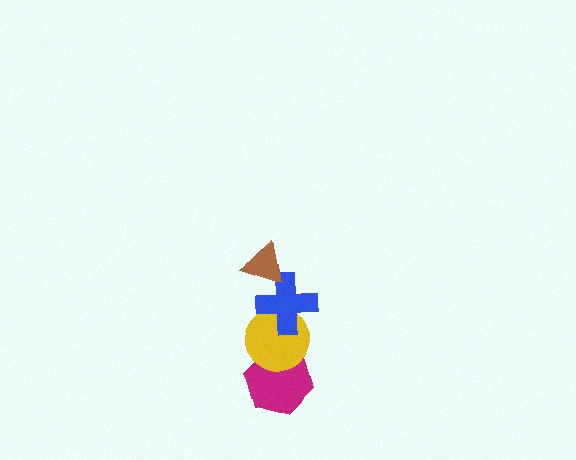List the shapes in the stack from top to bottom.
From top to bottom: the brown triangle, the blue cross, the yellow circle, the magenta hexagon.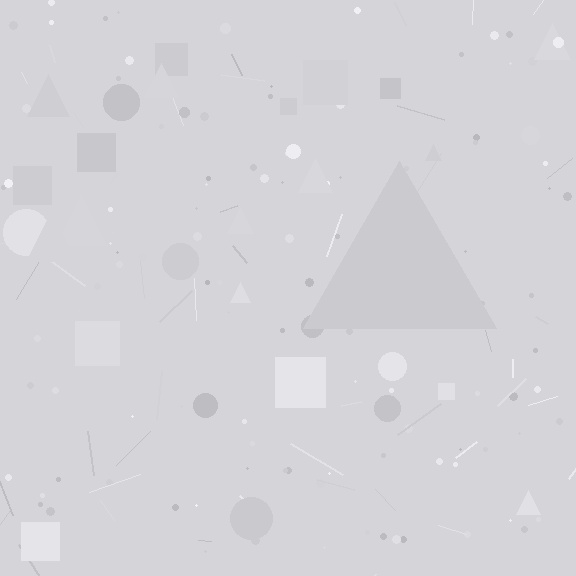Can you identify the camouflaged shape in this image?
The camouflaged shape is a triangle.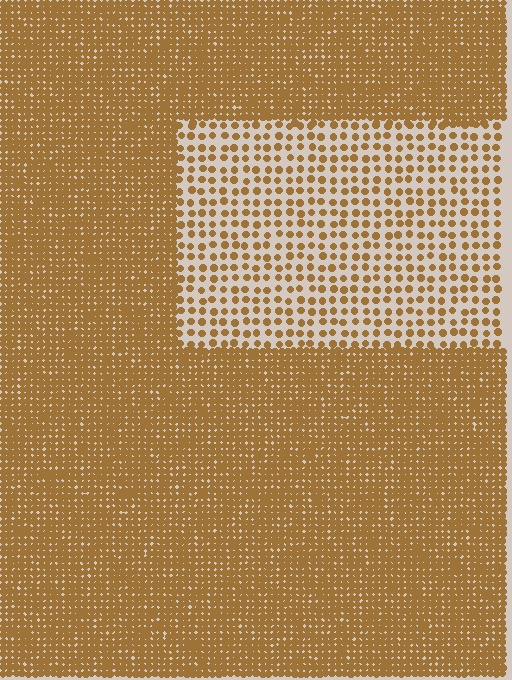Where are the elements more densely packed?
The elements are more densely packed outside the rectangle boundary.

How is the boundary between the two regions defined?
The boundary is defined by a change in element density (approximately 3.0x ratio). All elements are the same color, size, and shape.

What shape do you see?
I see a rectangle.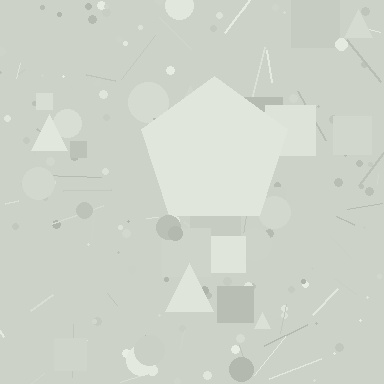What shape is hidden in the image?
A pentagon is hidden in the image.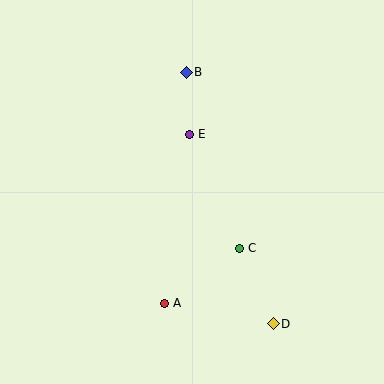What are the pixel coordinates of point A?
Point A is at (165, 303).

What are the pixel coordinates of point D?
Point D is at (273, 324).